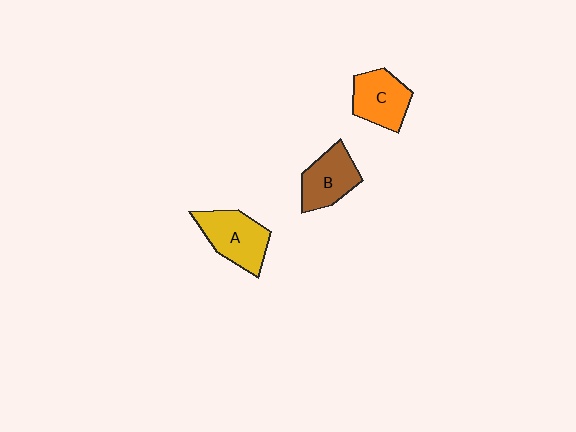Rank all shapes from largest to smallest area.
From largest to smallest: A (yellow), C (orange), B (brown).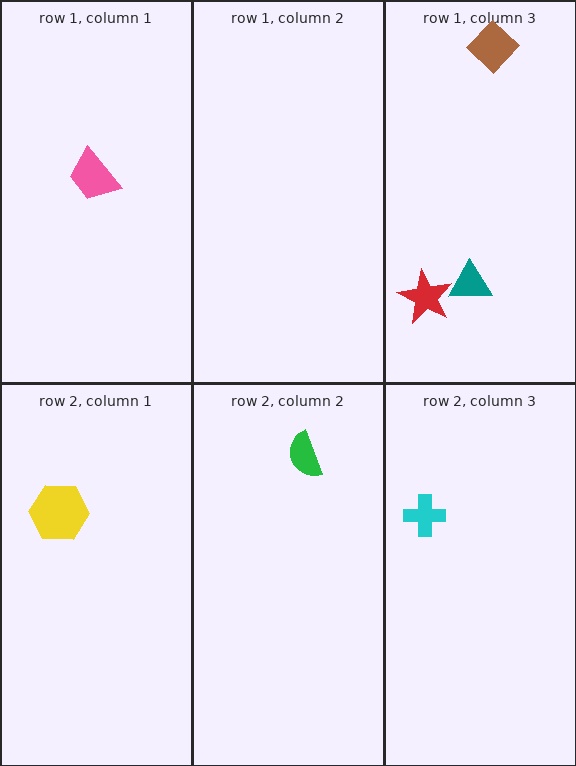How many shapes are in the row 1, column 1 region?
1.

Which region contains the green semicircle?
The row 2, column 2 region.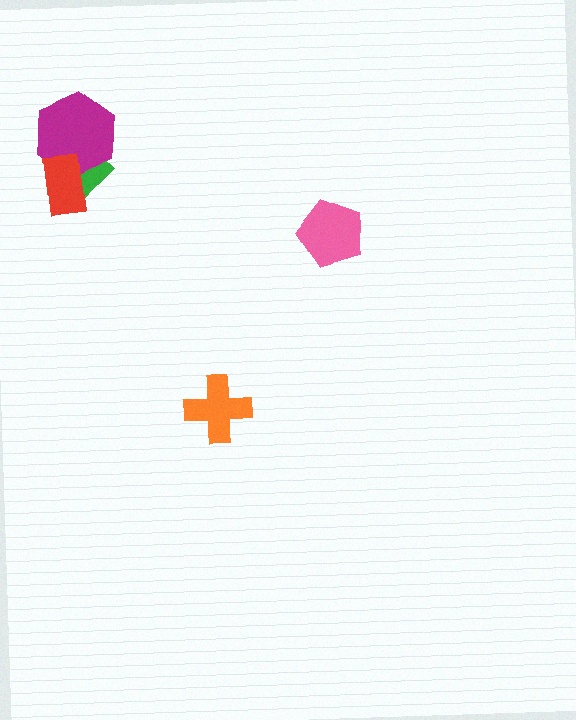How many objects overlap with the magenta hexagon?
2 objects overlap with the magenta hexagon.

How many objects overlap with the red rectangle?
2 objects overlap with the red rectangle.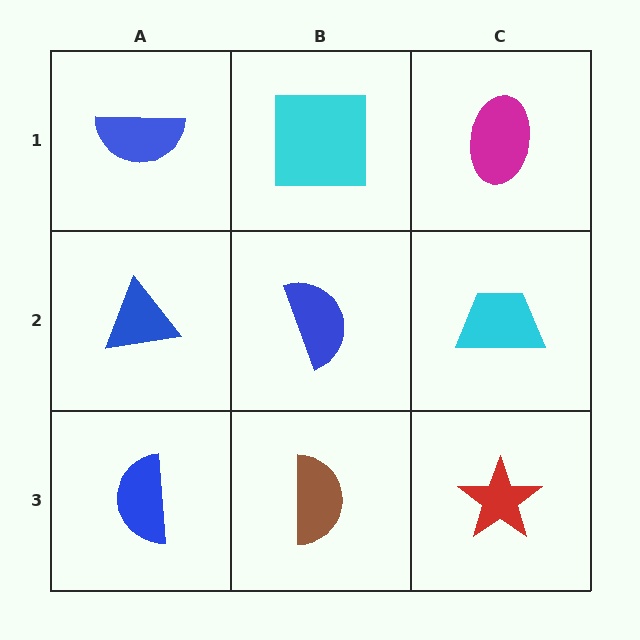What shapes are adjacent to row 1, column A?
A blue triangle (row 2, column A), a cyan square (row 1, column B).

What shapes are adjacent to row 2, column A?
A blue semicircle (row 1, column A), a blue semicircle (row 3, column A), a blue semicircle (row 2, column B).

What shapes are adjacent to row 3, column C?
A cyan trapezoid (row 2, column C), a brown semicircle (row 3, column B).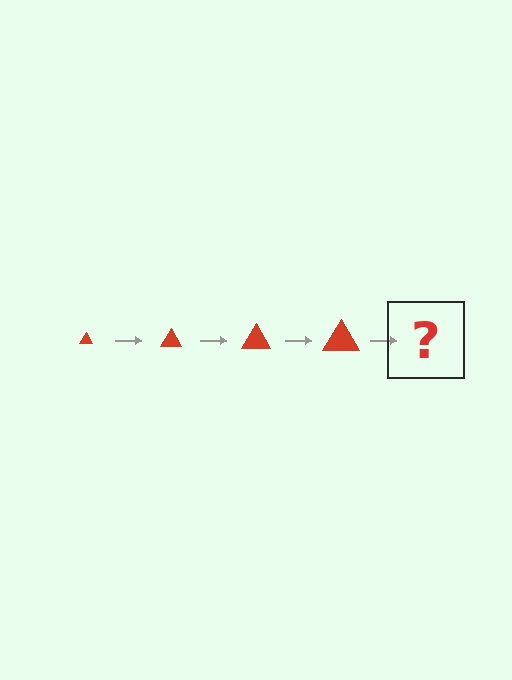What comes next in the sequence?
The next element should be a red triangle, larger than the previous one.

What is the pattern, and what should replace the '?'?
The pattern is that the triangle gets progressively larger each step. The '?' should be a red triangle, larger than the previous one.